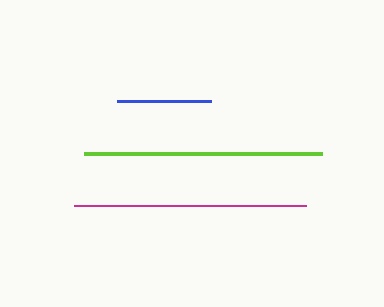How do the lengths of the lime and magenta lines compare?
The lime and magenta lines are approximately the same length.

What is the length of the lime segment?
The lime segment is approximately 237 pixels long.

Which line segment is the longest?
The lime line is the longest at approximately 237 pixels.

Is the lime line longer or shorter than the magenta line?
The lime line is longer than the magenta line.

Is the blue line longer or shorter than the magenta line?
The magenta line is longer than the blue line.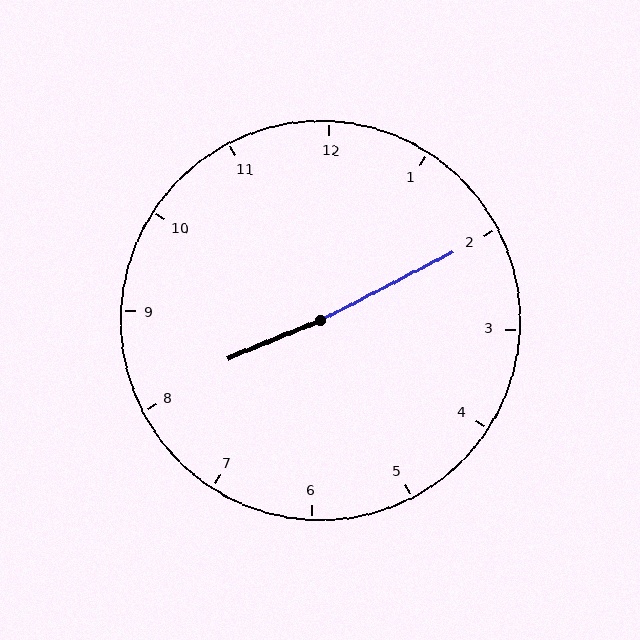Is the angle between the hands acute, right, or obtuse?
It is obtuse.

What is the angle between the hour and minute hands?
Approximately 175 degrees.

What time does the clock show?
8:10.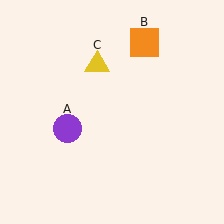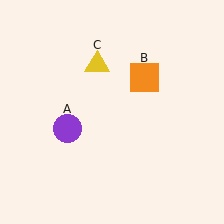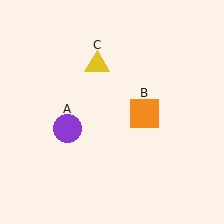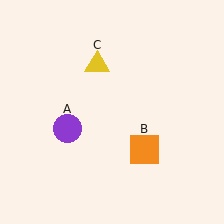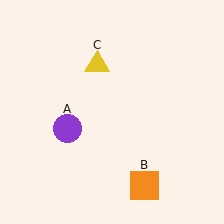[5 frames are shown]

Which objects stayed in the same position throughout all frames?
Purple circle (object A) and yellow triangle (object C) remained stationary.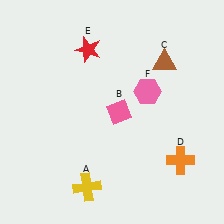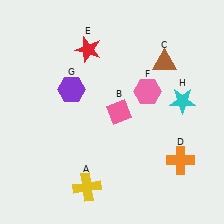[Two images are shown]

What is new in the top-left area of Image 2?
A purple hexagon (G) was added in the top-left area of Image 2.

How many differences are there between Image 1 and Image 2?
There are 2 differences between the two images.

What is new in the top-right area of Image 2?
A cyan star (H) was added in the top-right area of Image 2.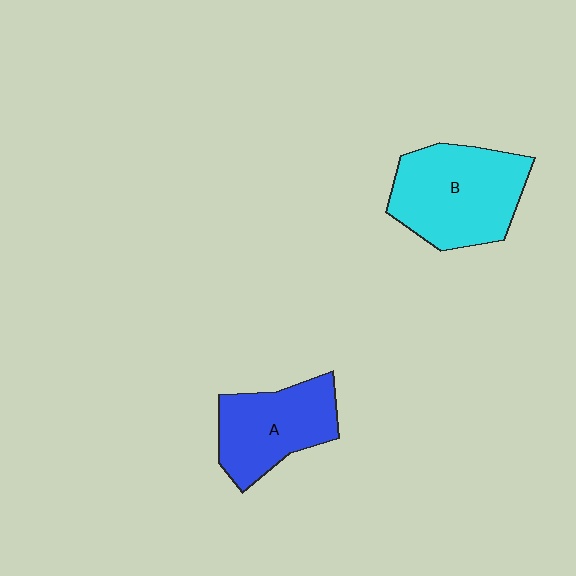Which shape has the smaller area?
Shape A (blue).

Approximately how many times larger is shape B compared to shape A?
Approximately 1.3 times.